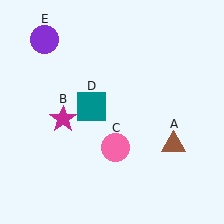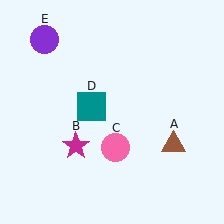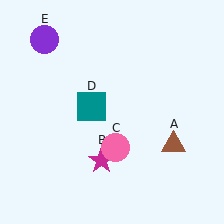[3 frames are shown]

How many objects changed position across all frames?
1 object changed position: magenta star (object B).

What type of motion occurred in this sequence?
The magenta star (object B) rotated counterclockwise around the center of the scene.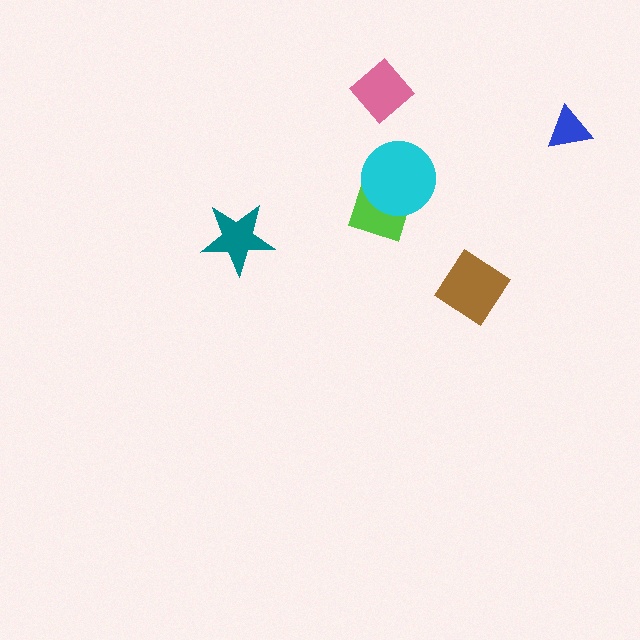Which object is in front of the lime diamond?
The cyan circle is in front of the lime diamond.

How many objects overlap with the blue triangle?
0 objects overlap with the blue triangle.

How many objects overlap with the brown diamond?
0 objects overlap with the brown diamond.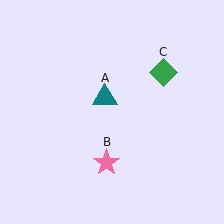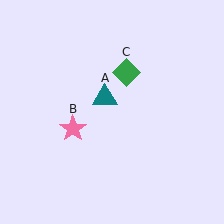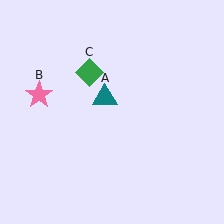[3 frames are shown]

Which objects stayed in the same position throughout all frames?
Teal triangle (object A) remained stationary.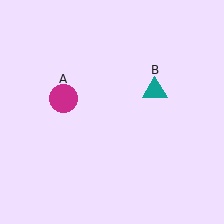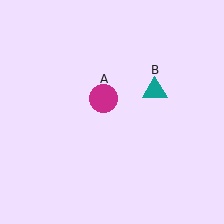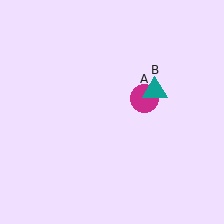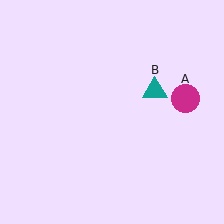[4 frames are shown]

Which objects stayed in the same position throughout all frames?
Teal triangle (object B) remained stationary.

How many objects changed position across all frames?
1 object changed position: magenta circle (object A).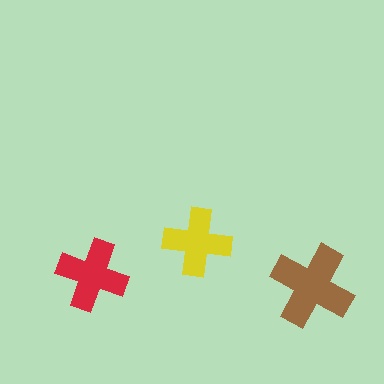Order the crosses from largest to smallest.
the brown one, the red one, the yellow one.